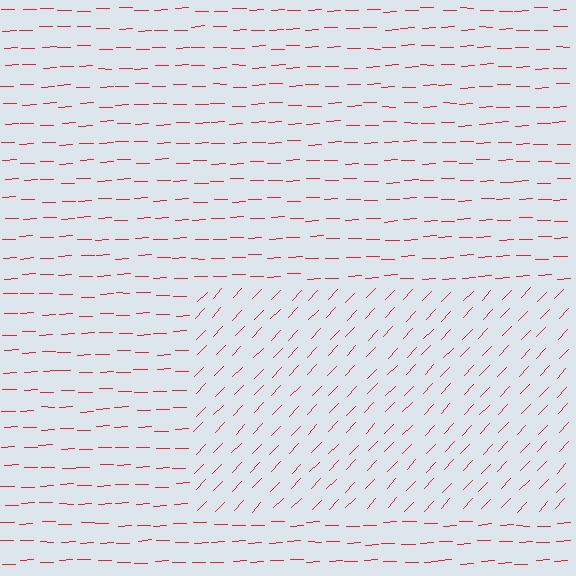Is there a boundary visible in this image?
Yes, there is a texture boundary formed by a change in line orientation.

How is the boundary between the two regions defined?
The boundary is defined purely by a change in line orientation (approximately 45 degrees difference). All lines are the same color and thickness.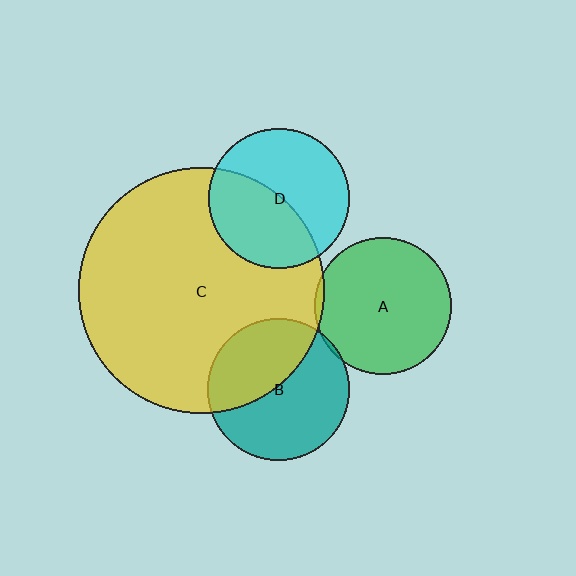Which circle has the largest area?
Circle C (yellow).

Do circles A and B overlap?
Yes.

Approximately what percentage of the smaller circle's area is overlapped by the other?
Approximately 5%.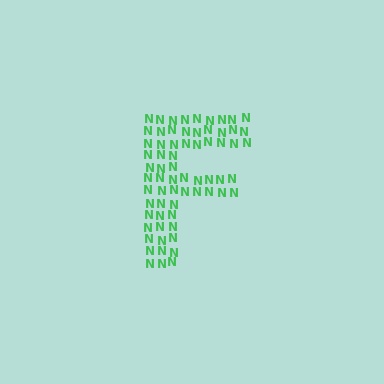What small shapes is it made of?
It is made of small letter N's.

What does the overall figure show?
The overall figure shows the letter F.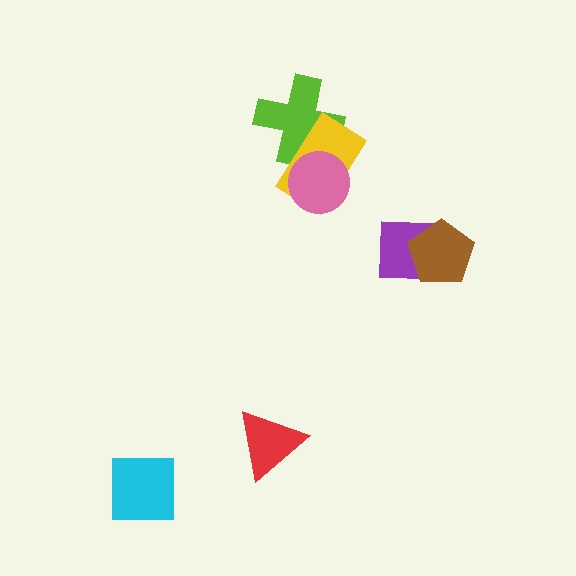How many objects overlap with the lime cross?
2 objects overlap with the lime cross.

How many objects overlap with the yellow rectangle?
2 objects overlap with the yellow rectangle.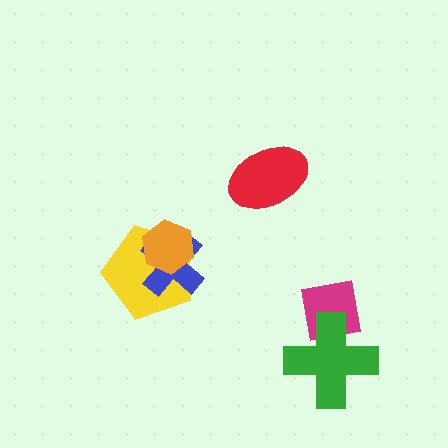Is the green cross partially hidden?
No, no other shape covers it.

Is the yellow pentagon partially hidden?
Yes, it is partially covered by another shape.